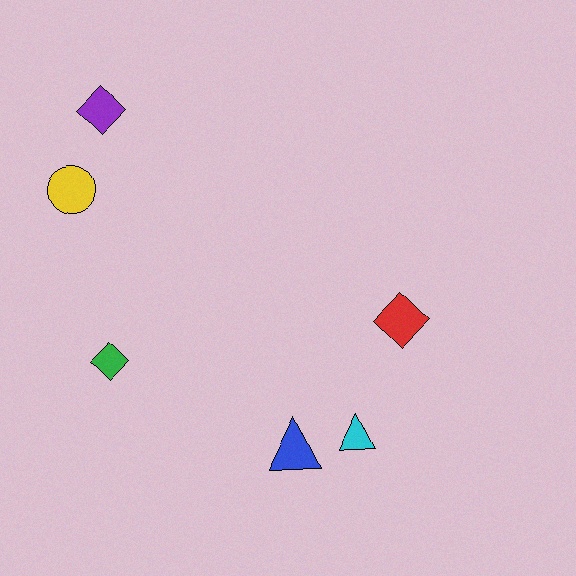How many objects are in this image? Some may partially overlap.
There are 6 objects.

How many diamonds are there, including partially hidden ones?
There are 3 diamonds.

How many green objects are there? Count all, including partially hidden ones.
There is 1 green object.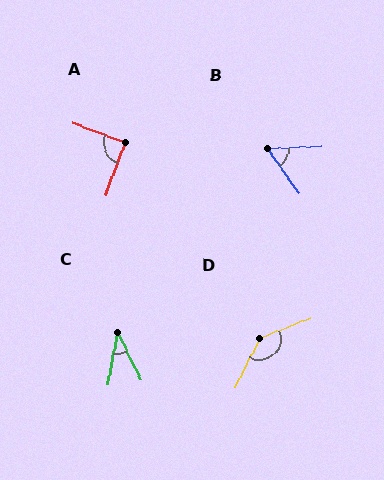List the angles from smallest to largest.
C (37°), B (57°), A (90°), D (138°).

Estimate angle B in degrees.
Approximately 57 degrees.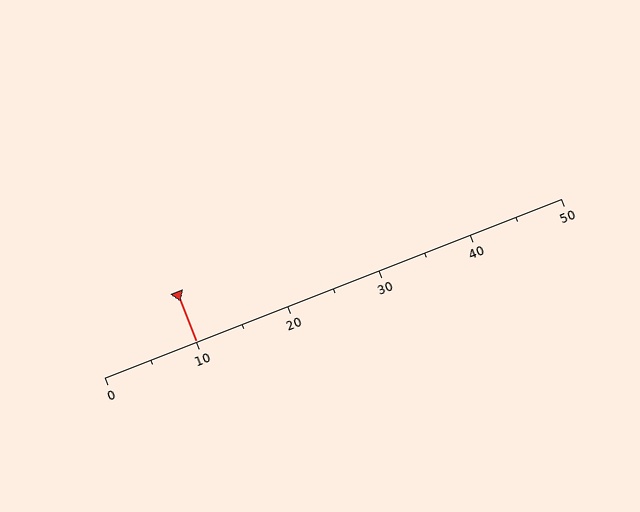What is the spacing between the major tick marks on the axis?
The major ticks are spaced 10 apart.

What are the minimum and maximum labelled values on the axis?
The axis runs from 0 to 50.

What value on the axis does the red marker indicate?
The marker indicates approximately 10.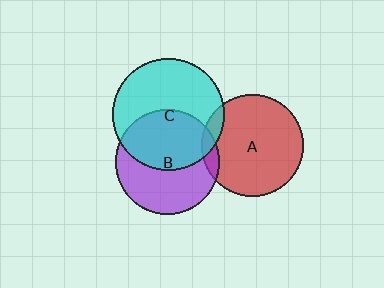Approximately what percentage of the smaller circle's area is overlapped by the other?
Approximately 50%.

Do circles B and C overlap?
Yes.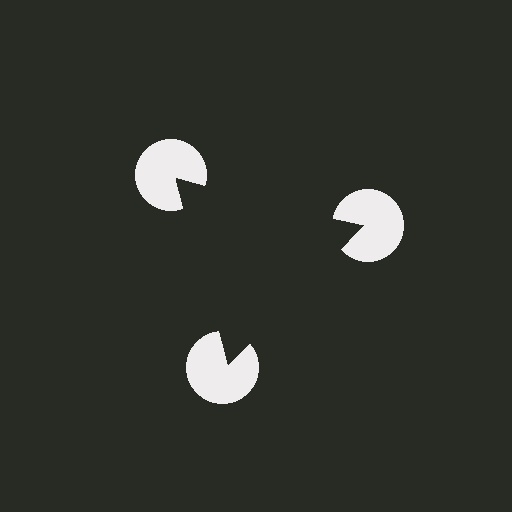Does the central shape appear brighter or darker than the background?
It typically appears slightly darker than the background, even though no actual brightness change is drawn.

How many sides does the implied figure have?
3 sides.